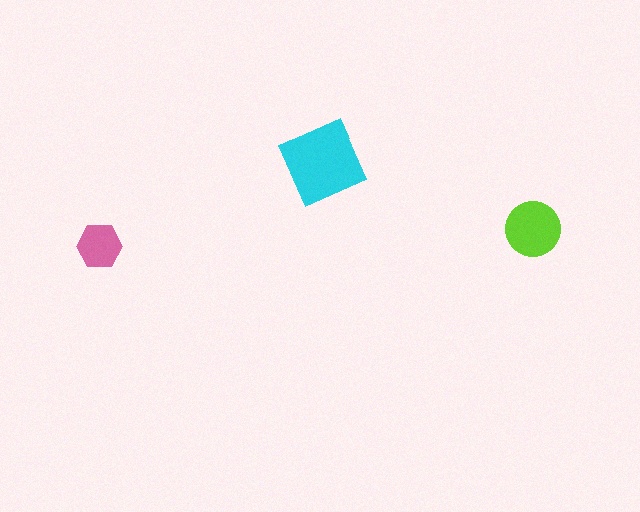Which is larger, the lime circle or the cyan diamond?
The cyan diamond.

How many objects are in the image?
There are 3 objects in the image.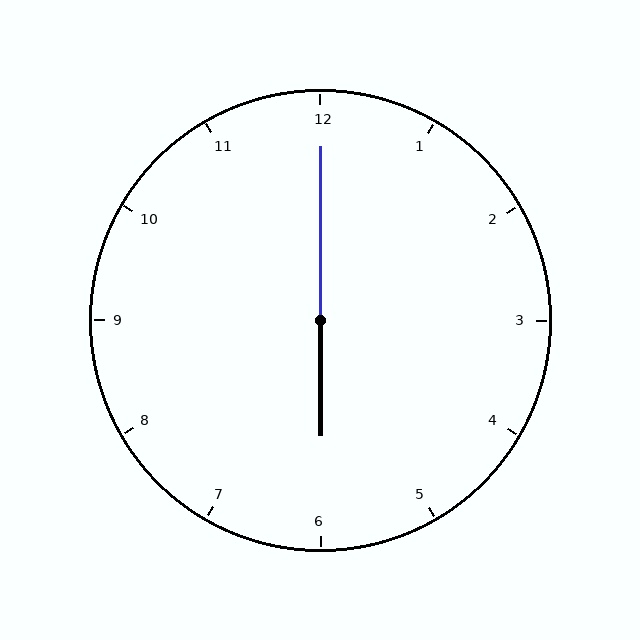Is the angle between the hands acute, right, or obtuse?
It is obtuse.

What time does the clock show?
6:00.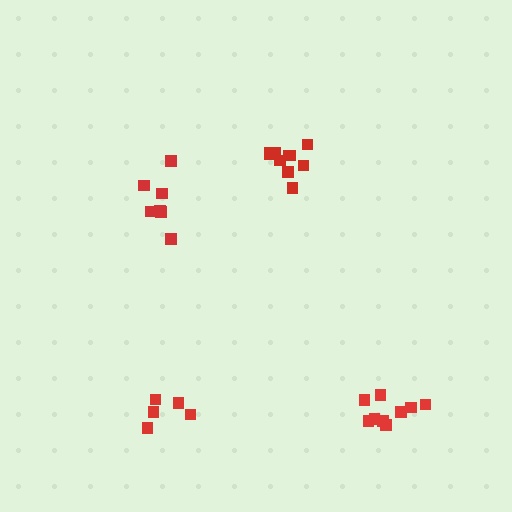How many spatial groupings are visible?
There are 4 spatial groupings.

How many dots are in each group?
Group 1: 10 dots, Group 2: 10 dots, Group 3: 7 dots, Group 4: 5 dots (32 total).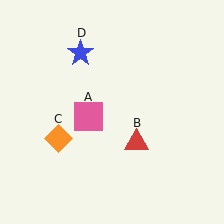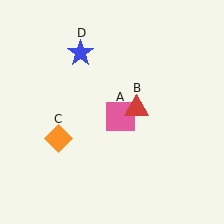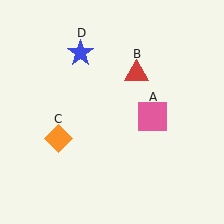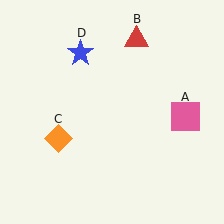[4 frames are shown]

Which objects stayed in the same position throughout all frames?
Orange diamond (object C) and blue star (object D) remained stationary.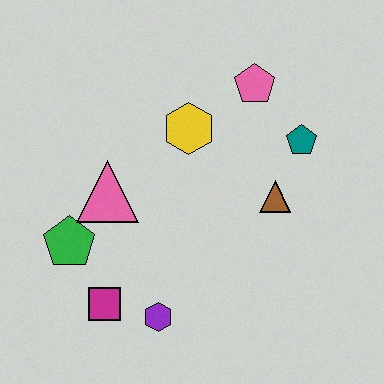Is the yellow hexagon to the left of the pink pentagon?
Yes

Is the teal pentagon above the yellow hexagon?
No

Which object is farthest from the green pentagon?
The teal pentagon is farthest from the green pentagon.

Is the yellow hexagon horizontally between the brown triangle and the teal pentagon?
No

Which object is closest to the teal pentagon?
The brown triangle is closest to the teal pentagon.